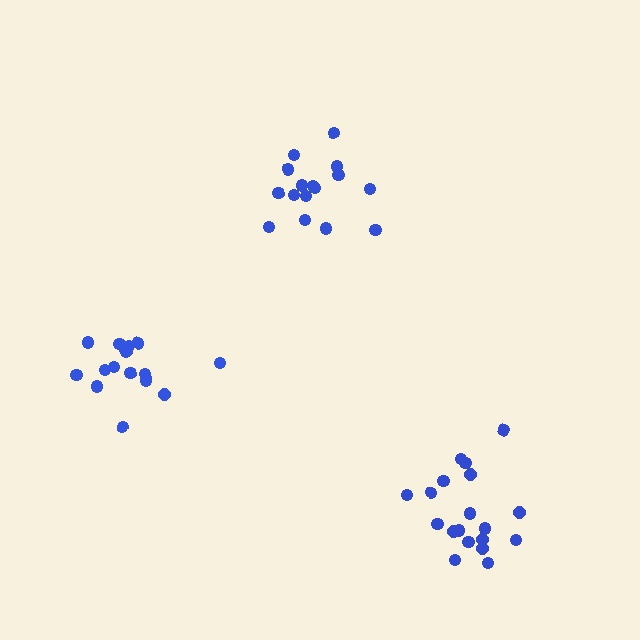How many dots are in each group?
Group 1: 19 dots, Group 2: 17 dots, Group 3: 17 dots (53 total).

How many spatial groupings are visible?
There are 3 spatial groupings.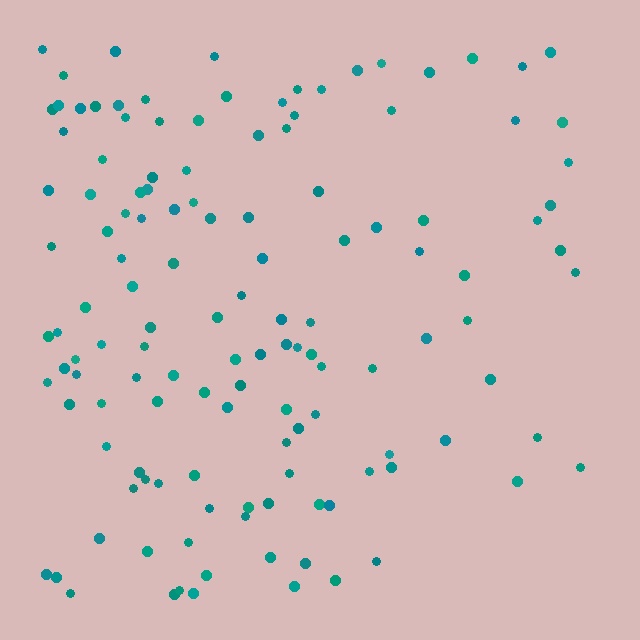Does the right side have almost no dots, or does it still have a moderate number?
Still a moderate number, just noticeably fewer than the left.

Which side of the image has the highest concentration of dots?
The left.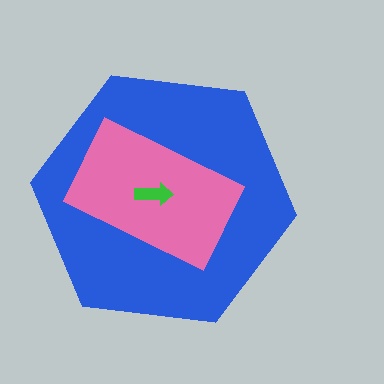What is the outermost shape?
The blue hexagon.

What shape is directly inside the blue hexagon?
The pink rectangle.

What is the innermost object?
The green arrow.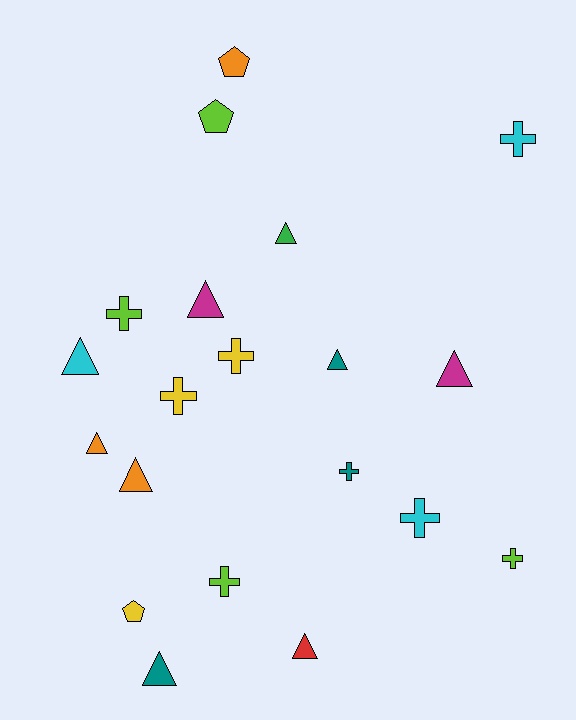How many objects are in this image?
There are 20 objects.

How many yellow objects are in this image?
There are 3 yellow objects.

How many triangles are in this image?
There are 9 triangles.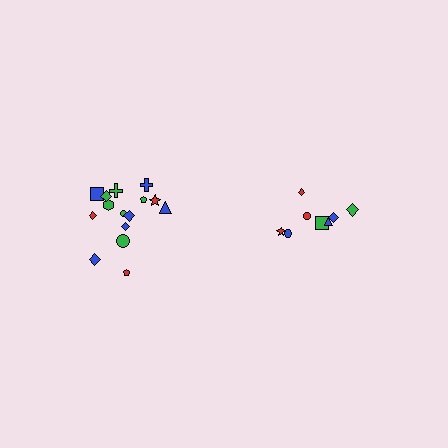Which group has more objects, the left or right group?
The left group.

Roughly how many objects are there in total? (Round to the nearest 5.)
Roughly 25 objects in total.